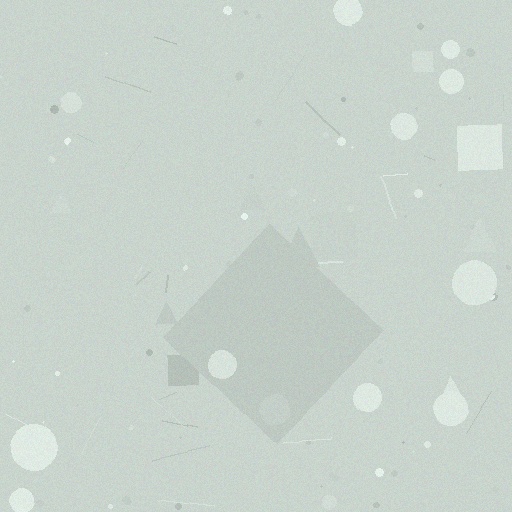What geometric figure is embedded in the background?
A diamond is embedded in the background.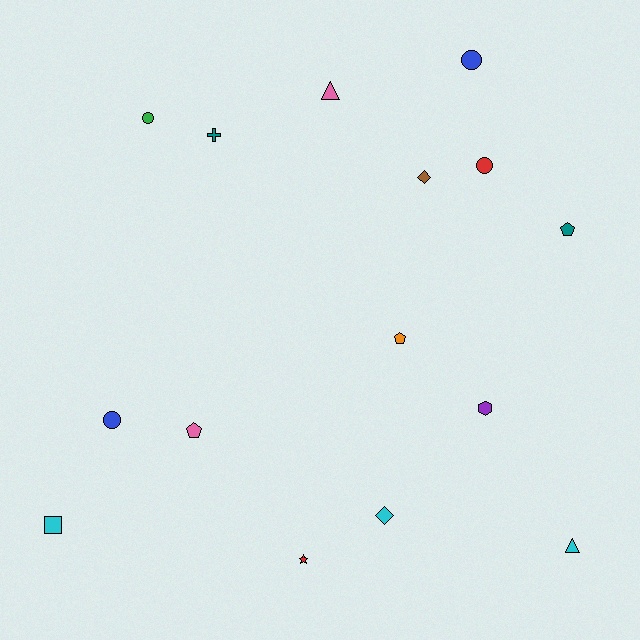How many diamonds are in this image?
There are 2 diamonds.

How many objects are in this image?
There are 15 objects.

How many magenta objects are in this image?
There are no magenta objects.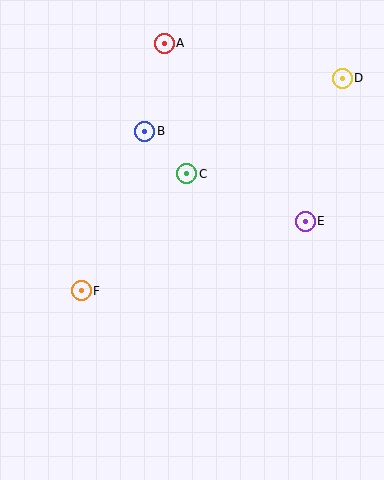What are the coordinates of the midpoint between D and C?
The midpoint between D and C is at (264, 126).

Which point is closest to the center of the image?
Point C at (187, 174) is closest to the center.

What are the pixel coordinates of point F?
Point F is at (81, 291).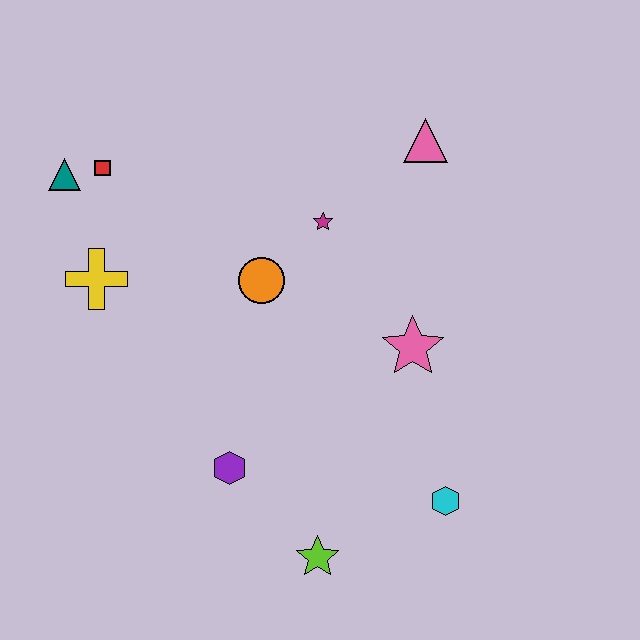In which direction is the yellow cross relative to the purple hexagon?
The yellow cross is above the purple hexagon.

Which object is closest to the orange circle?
The magenta star is closest to the orange circle.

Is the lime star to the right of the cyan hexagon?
No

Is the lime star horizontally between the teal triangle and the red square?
No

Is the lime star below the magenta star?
Yes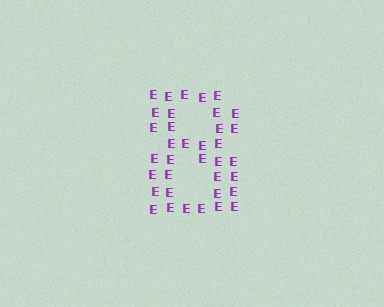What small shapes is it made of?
It is made of small letter E's.